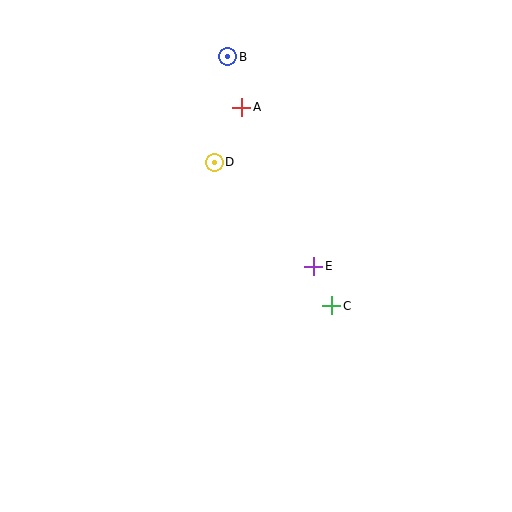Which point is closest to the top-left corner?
Point B is closest to the top-left corner.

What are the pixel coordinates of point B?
Point B is at (228, 57).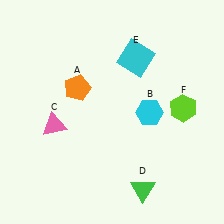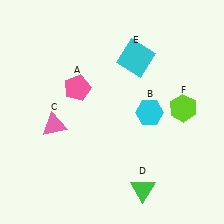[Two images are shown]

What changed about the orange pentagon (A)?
In Image 1, A is orange. In Image 2, it changed to pink.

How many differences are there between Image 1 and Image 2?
There is 1 difference between the two images.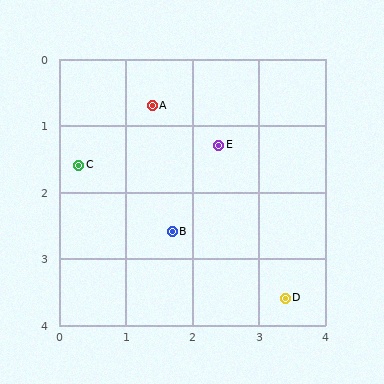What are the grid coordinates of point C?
Point C is at approximately (0.3, 1.6).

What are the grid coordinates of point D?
Point D is at approximately (3.4, 3.6).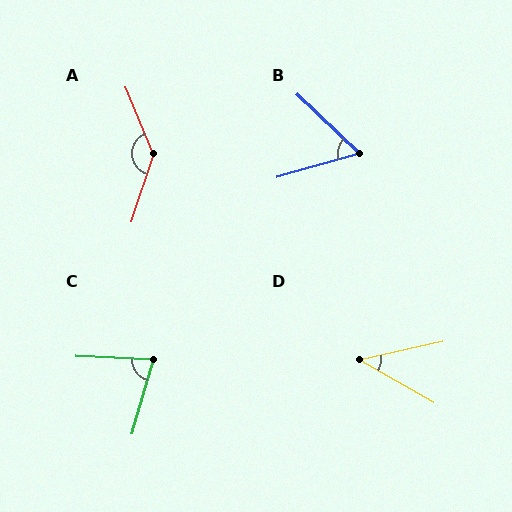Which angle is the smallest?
D, at approximately 42 degrees.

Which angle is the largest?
A, at approximately 140 degrees.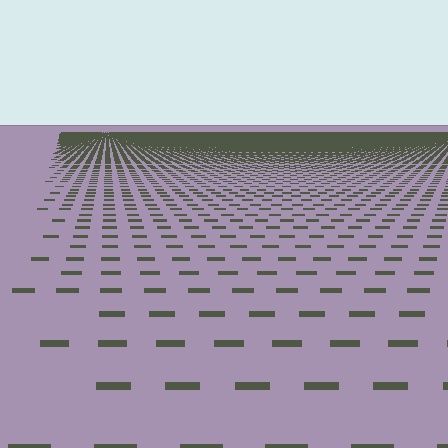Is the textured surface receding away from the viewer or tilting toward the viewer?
The surface is receding away from the viewer. Texture elements get smaller and denser toward the top.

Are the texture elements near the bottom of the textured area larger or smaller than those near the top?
Larger. Near the bottom, elements are closer to the viewer and appear at a bigger on-screen size.